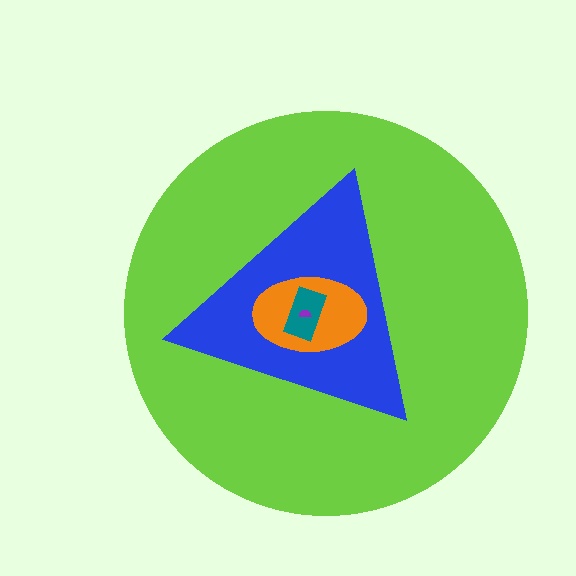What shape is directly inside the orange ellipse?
The teal rectangle.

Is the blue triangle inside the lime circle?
Yes.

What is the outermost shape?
The lime circle.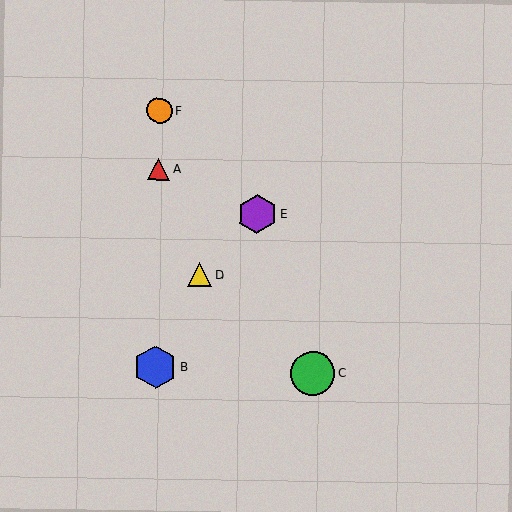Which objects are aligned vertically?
Objects A, B, F are aligned vertically.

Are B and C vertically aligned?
No, B is at x≈156 and C is at x≈313.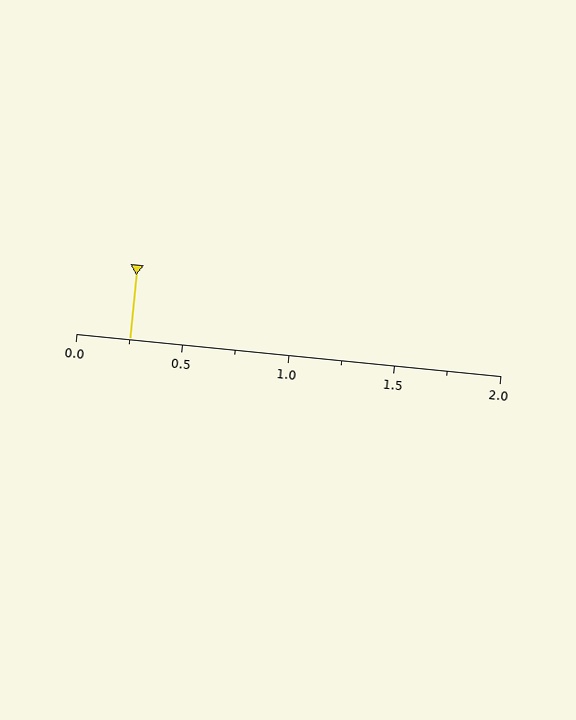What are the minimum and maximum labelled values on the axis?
The axis runs from 0.0 to 2.0.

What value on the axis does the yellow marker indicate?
The marker indicates approximately 0.25.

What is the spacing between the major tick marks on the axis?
The major ticks are spaced 0.5 apart.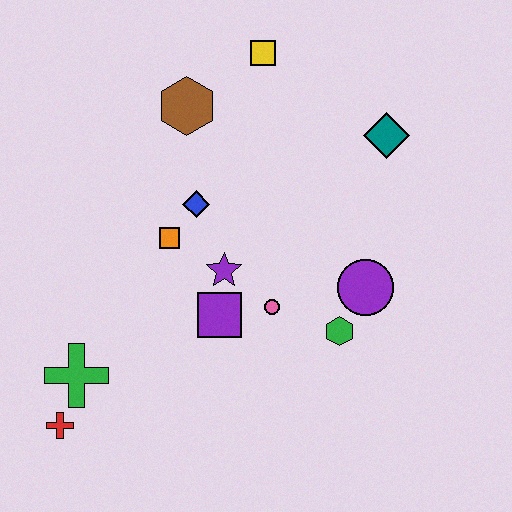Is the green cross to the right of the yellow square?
No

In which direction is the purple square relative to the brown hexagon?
The purple square is below the brown hexagon.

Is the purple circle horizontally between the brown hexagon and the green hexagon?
No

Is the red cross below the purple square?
Yes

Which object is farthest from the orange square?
The teal diamond is farthest from the orange square.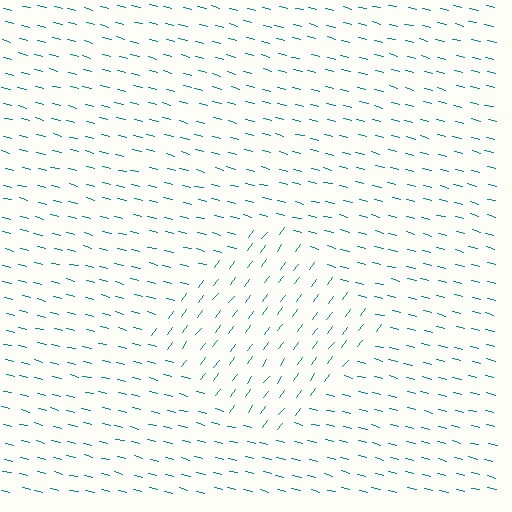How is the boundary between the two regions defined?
The boundary is defined purely by a change in line orientation (approximately 67 degrees difference). All lines are the same color and thickness.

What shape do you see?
I see a diamond.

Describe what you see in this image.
The image is filled with small teal line segments. A diamond region in the image has lines oriented differently from the surrounding lines, creating a visible texture boundary.